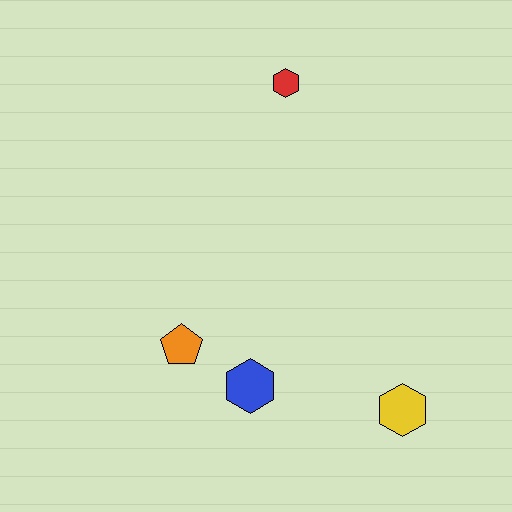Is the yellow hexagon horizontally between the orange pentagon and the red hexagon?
No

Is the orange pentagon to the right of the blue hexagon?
No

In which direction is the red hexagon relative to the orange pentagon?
The red hexagon is above the orange pentagon.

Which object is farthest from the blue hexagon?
The red hexagon is farthest from the blue hexagon.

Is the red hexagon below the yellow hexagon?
No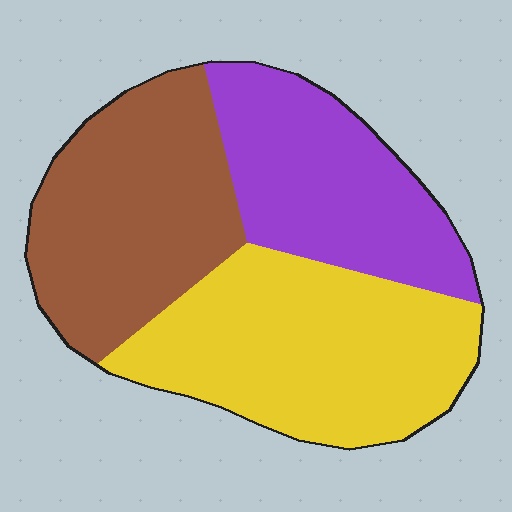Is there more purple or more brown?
Brown.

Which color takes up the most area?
Yellow, at roughly 40%.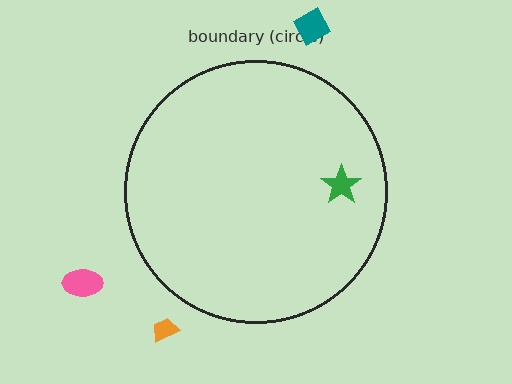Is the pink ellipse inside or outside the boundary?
Outside.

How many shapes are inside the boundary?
1 inside, 3 outside.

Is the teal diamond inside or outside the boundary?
Outside.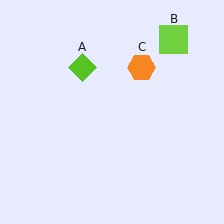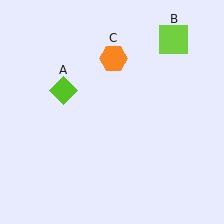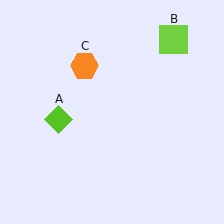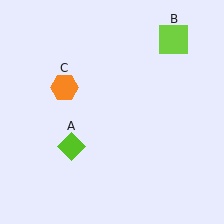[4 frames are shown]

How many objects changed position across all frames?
2 objects changed position: lime diamond (object A), orange hexagon (object C).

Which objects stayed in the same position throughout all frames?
Lime square (object B) remained stationary.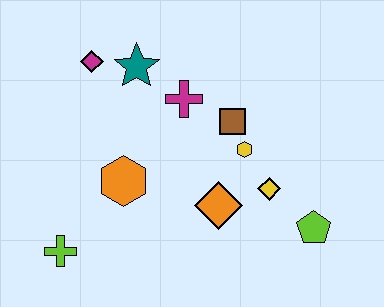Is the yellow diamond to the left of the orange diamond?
No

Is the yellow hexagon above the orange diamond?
Yes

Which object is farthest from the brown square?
The lime cross is farthest from the brown square.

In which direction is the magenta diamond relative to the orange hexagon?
The magenta diamond is above the orange hexagon.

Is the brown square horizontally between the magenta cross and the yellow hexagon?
Yes